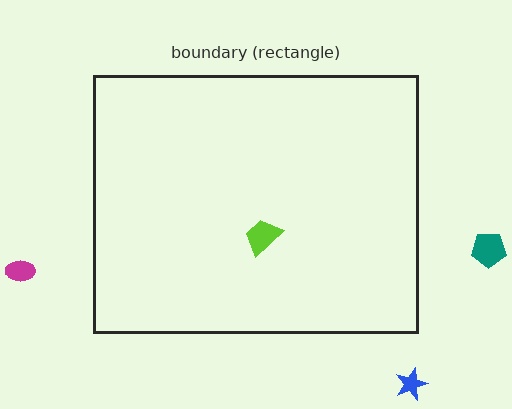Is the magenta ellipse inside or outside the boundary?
Outside.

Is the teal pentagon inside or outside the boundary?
Outside.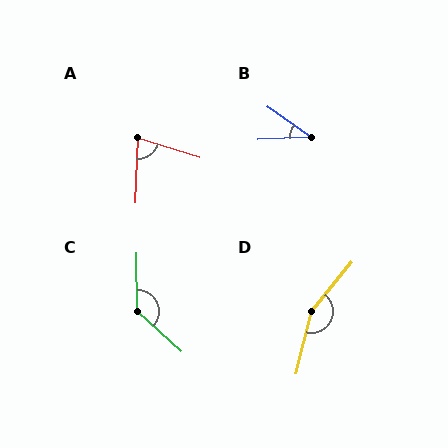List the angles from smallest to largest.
B (38°), A (75°), C (132°), D (155°).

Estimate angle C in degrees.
Approximately 132 degrees.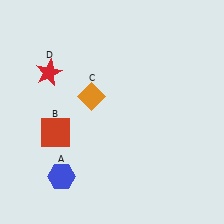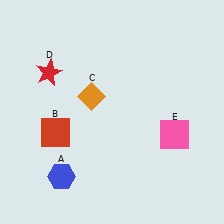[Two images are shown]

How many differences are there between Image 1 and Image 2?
There is 1 difference between the two images.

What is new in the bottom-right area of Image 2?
A pink square (E) was added in the bottom-right area of Image 2.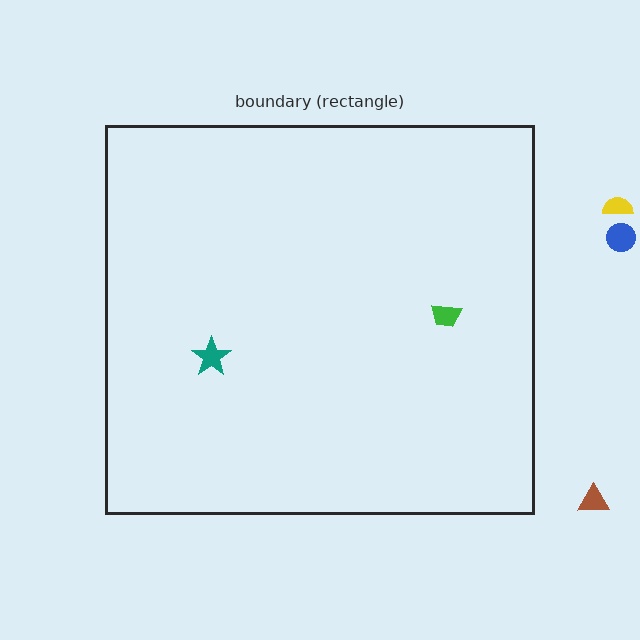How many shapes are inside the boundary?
2 inside, 3 outside.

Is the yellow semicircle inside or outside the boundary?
Outside.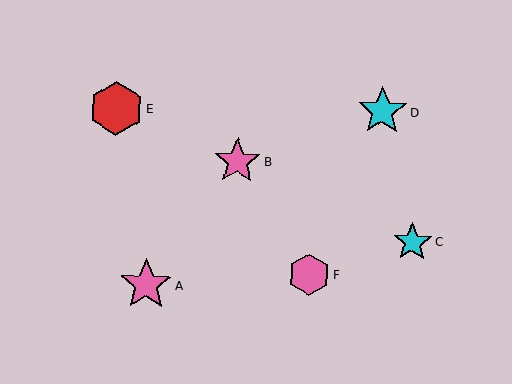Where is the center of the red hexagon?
The center of the red hexagon is at (116, 108).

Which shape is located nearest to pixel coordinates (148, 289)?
The pink star (labeled A) at (146, 285) is nearest to that location.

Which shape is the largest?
The red hexagon (labeled E) is the largest.